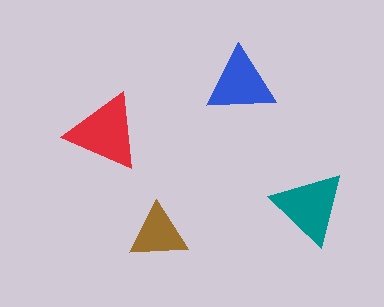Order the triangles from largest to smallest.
the red one, the teal one, the blue one, the brown one.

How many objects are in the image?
There are 4 objects in the image.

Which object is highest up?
The blue triangle is topmost.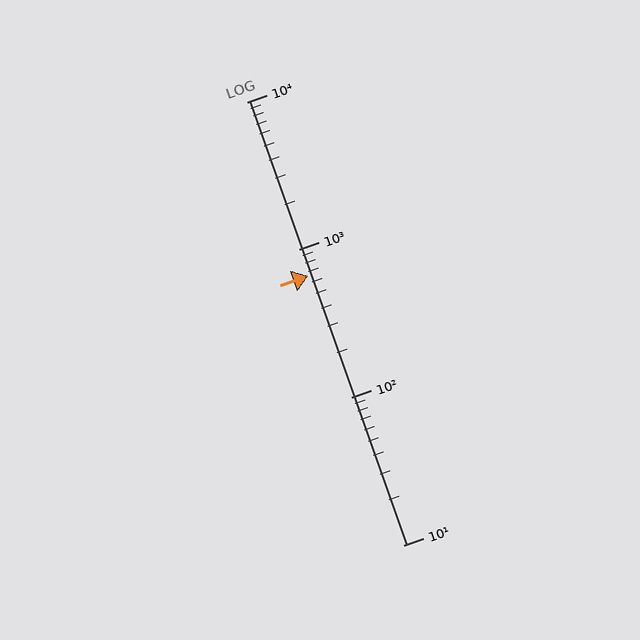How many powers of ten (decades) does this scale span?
The scale spans 3 decades, from 10 to 10000.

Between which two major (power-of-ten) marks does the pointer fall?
The pointer is between 100 and 1000.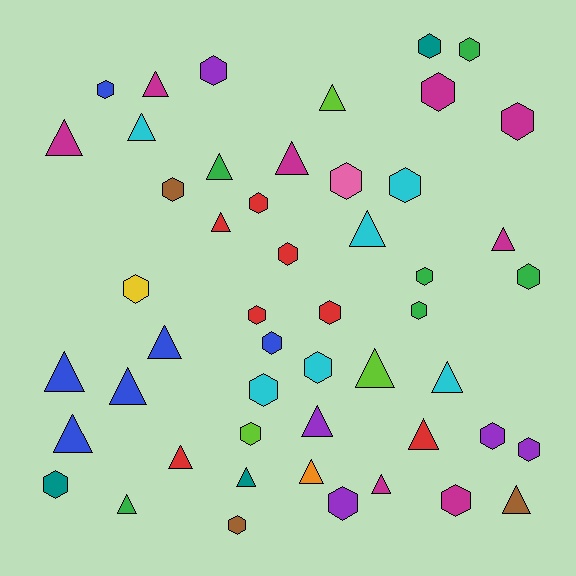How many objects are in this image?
There are 50 objects.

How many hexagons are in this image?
There are 27 hexagons.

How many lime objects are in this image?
There are 3 lime objects.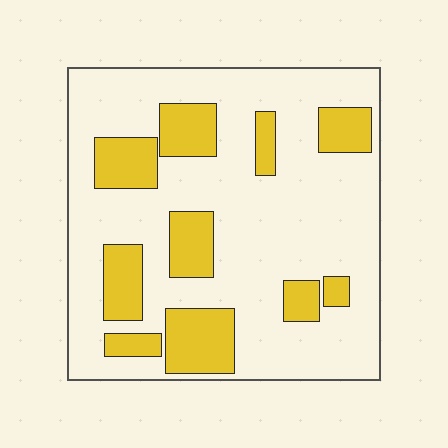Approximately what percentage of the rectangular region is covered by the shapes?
Approximately 25%.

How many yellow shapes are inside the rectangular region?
10.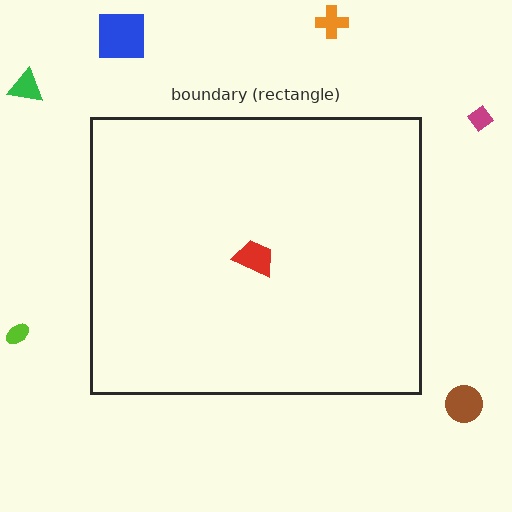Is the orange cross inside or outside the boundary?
Outside.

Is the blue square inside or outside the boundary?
Outside.